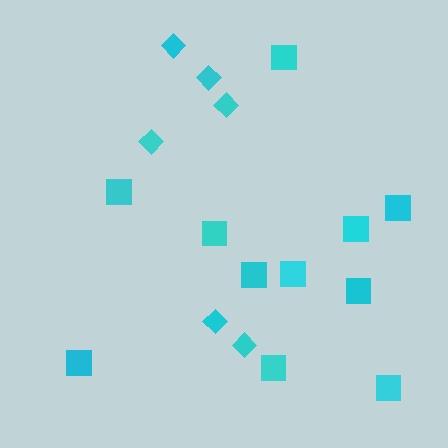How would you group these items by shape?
There are 2 groups: one group of squares (11) and one group of diamonds (6).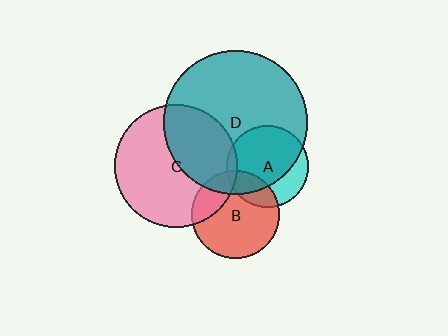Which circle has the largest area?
Circle D (teal).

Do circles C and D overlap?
Yes.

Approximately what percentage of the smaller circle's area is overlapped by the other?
Approximately 40%.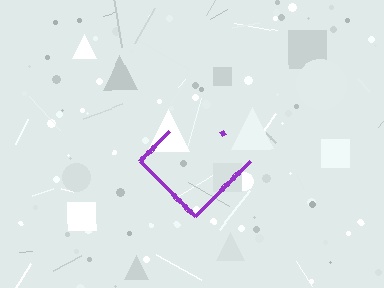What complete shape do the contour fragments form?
The contour fragments form a diamond.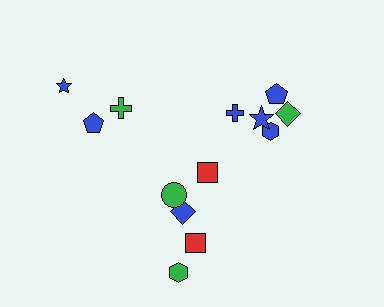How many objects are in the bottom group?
There are 5 objects.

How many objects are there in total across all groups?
There are 13 objects.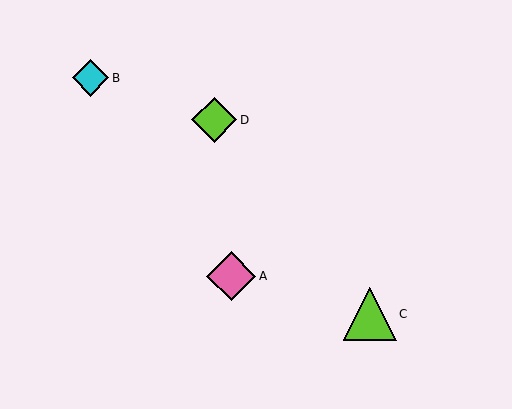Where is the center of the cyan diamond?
The center of the cyan diamond is at (90, 78).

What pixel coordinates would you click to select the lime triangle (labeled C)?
Click at (370, 314) to select the lime triangle C.